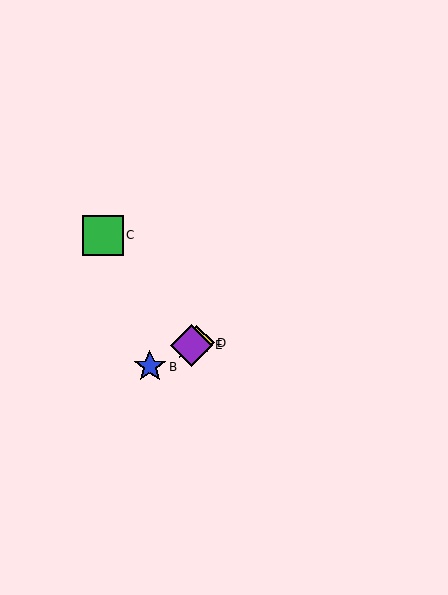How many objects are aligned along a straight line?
4 objects (A, B, D, E) are aligned along a straight line.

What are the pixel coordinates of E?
Object E is at (191, 345).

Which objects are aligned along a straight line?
Objects A, B, D, E are aligned along a straight line.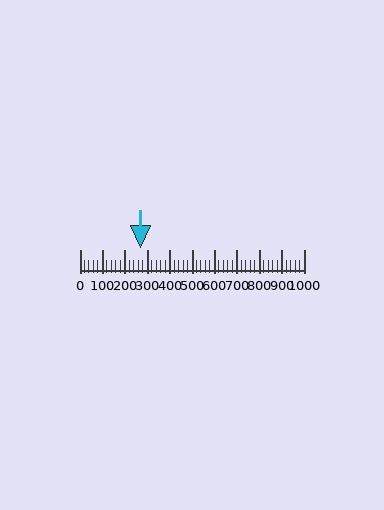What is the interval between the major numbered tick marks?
The major tick marks are spaced 100 units apart.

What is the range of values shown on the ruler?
The ruler shows values from 0 to 1000.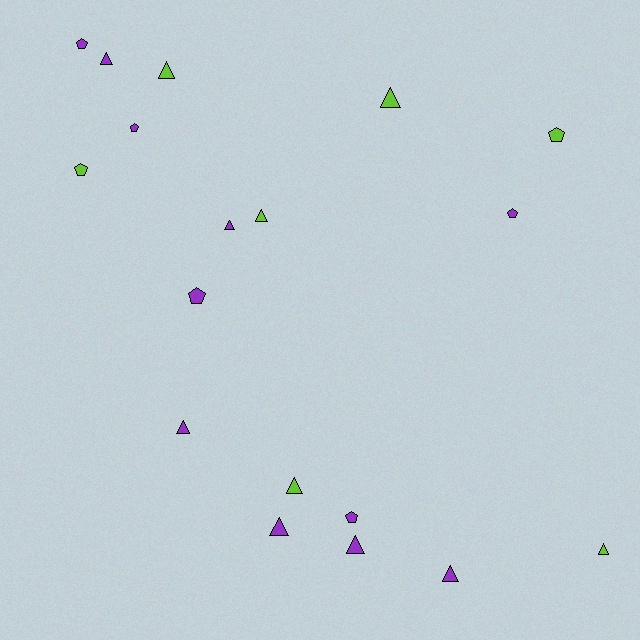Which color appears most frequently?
Purple, with 11 objects.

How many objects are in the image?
There are 18 objects.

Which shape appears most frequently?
Triangle, with 11 objects.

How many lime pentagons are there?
There are 2 lime pentagons.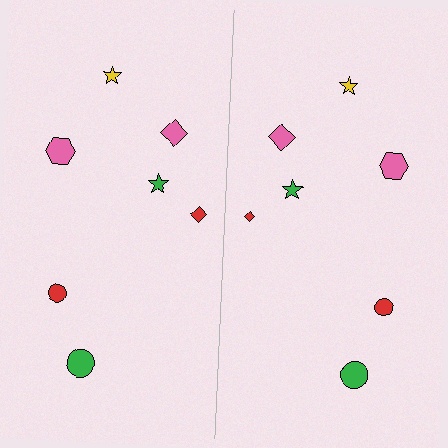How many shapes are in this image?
There are 14 shapes in this image.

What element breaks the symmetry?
The red diamond on the right side has a different size than its mirror counterpart.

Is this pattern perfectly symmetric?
No, the pattern is not perfectly symmetric. The red diamond on the right side has a different size than its mirror counterpart.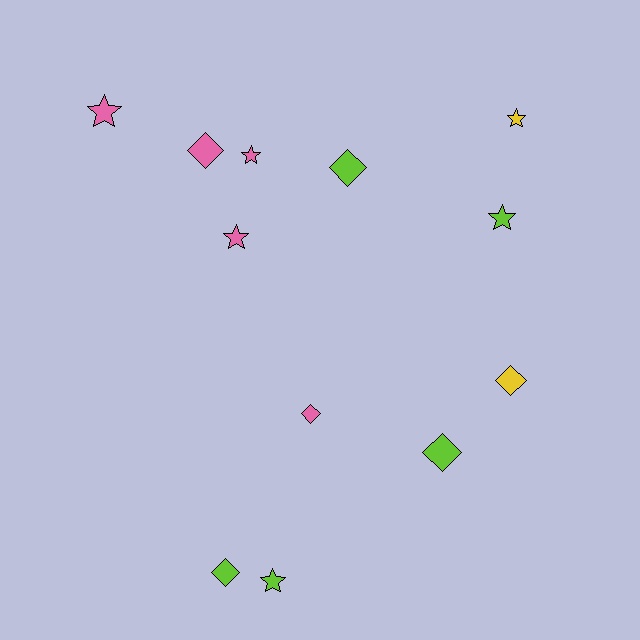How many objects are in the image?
There are 12 objects.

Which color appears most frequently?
Pink, with 5 objects.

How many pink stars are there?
There are 3 pink stars.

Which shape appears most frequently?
Star, with 6 objects.